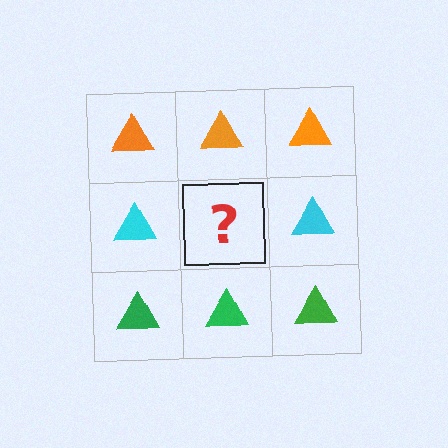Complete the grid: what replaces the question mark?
The question mark should be replaced with a cyan triangle.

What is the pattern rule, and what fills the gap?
The rule is that each row has a consistent color. The gap should be filled with a cyan triangle.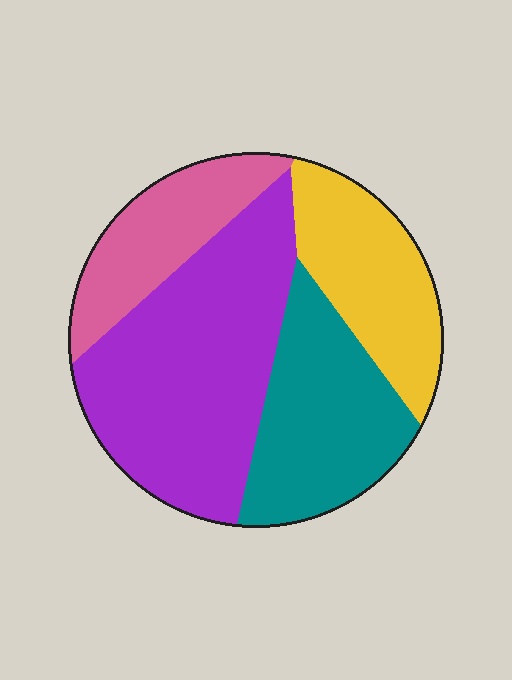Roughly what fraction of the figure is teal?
Teal takes up between a sixth and a third of the figure.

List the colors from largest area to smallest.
From largest to smallest: purple, teal, yellow, pink.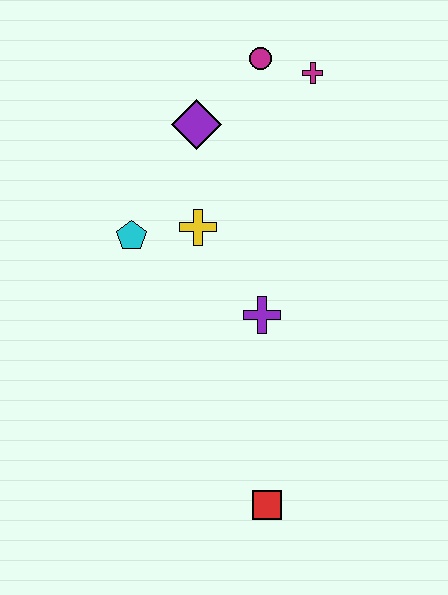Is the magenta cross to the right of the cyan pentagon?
Yes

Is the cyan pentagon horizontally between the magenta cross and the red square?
No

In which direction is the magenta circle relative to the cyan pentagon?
The magenta circle is above the cyan pentagon.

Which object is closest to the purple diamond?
The magenta circle is closest to the purple diamond.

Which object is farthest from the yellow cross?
The red square is farthest from the yellow cross.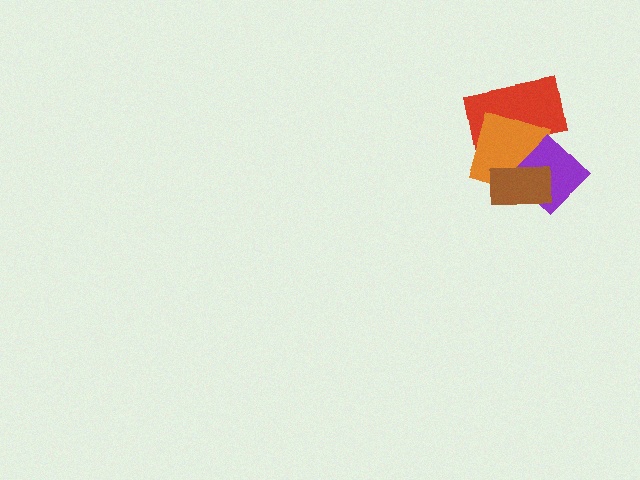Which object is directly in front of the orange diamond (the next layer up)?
The purple diamond is directly in front of the orange diamond.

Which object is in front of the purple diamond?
The brown rectangle is in front of the purple diamond.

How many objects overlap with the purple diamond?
3 objects overlap with the purple diamond.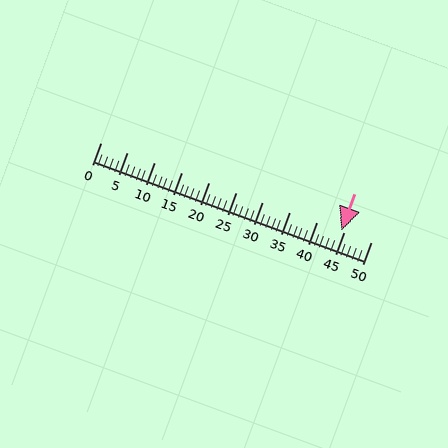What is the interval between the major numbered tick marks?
The major tick marks are spaced 5 units apart.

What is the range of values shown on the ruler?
The ruler shows values from 0 to 50.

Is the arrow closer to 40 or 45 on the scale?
The arrow is closer to 45.